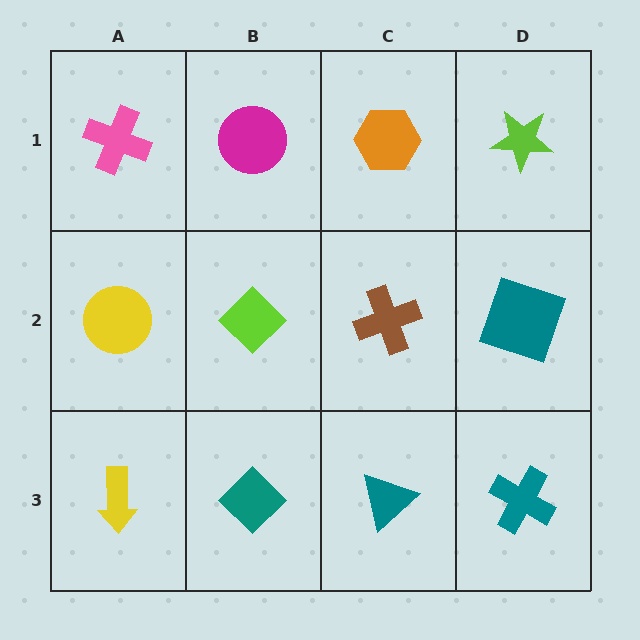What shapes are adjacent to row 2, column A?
A pink cross (row 1, column A), a yellow arrow (row 3, column A), a lime diamond (row 2, column B).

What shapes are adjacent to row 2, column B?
A magenta circle (row 1, column B), a teal diamond (row 3, column B), a yellow circle (row 2, column A), a brown cross (row 2, column C).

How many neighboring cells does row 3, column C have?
3.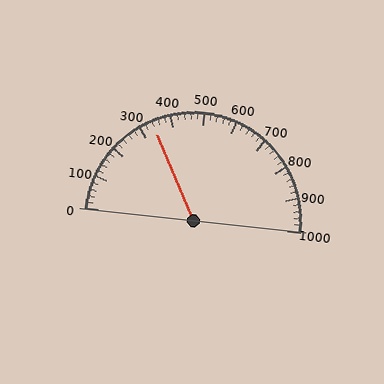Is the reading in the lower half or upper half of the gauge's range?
The reading is in the lower half of the range (0 to 1000).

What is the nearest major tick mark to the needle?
The nearest major tick mark is 300.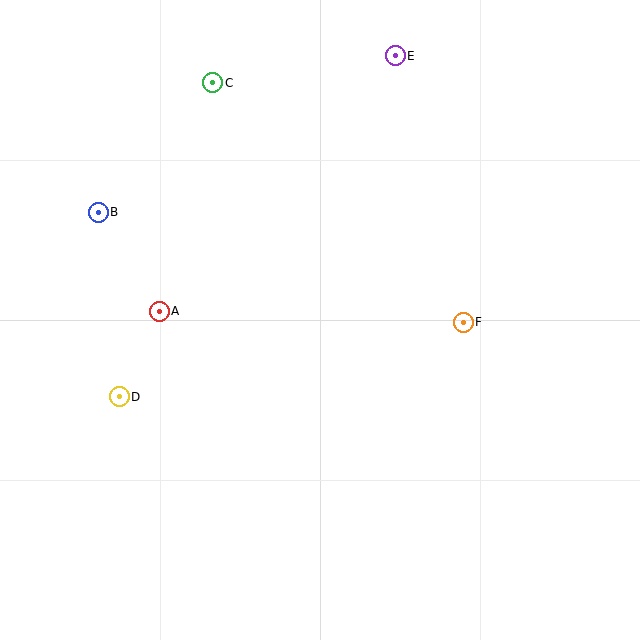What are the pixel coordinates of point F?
Point F is at (463, 323).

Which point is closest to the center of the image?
Point F at (463, 323) is closest to the center.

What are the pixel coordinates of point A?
Point A is at (159, 311).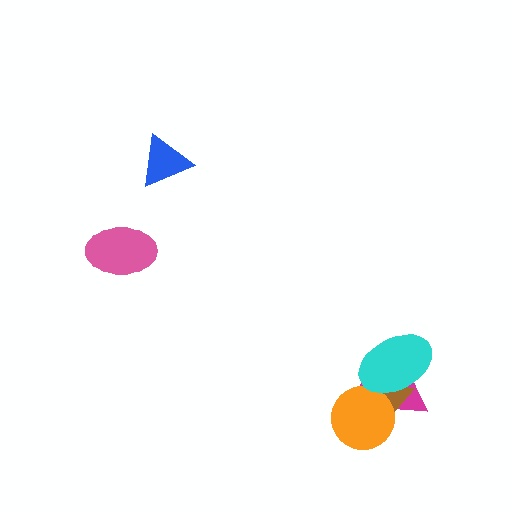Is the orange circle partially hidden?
Yes, it is partially covered by another shape.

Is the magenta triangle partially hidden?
Yes, it is partially covered by another shape.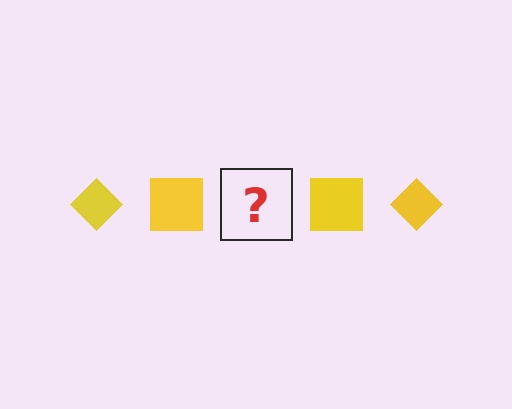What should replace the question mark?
The question mark should be replaced with a yellow diamond.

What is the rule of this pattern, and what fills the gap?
The rule is that the pattern cycles through diamond, square shapes in yellow. The gap should be filled with a yellow diamond.